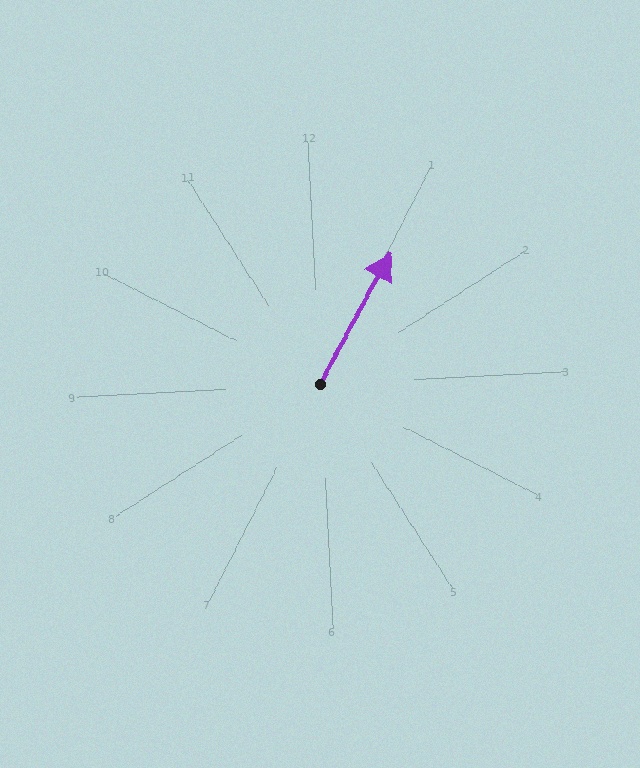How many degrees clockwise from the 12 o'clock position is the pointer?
Approximately 31 degrees.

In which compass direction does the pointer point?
Northeast.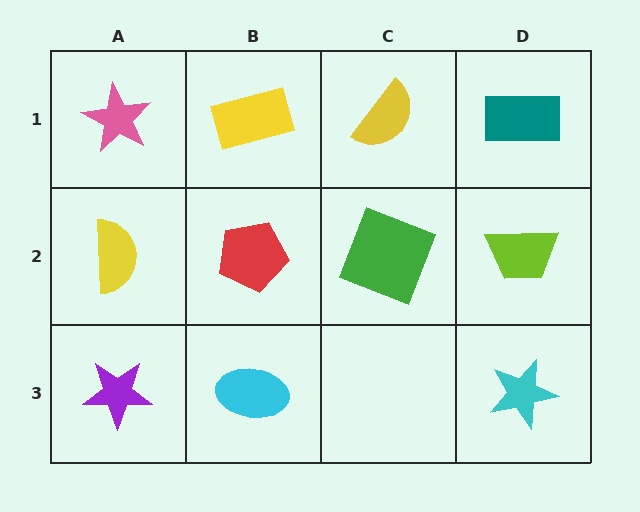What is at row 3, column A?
A purple star.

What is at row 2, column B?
A red pentagon.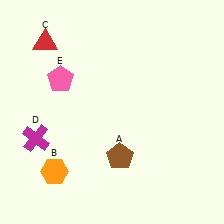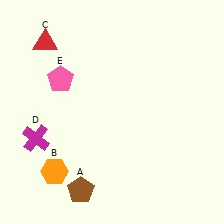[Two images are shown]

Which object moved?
The brown pentagon (A) moved left.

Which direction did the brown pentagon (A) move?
The brown pentagon (A) moved left.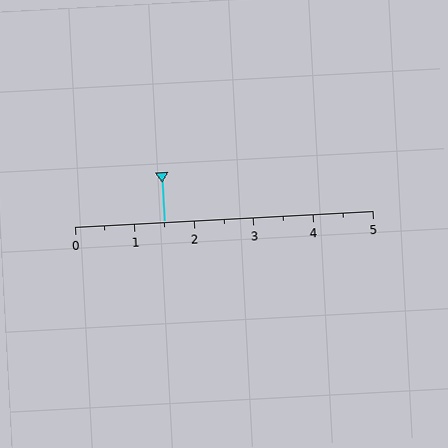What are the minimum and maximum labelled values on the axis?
The axis runs from 0 to 5.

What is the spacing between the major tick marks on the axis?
The major ticks are spaced 1 apart.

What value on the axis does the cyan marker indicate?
The marker indicates approximately 1.5.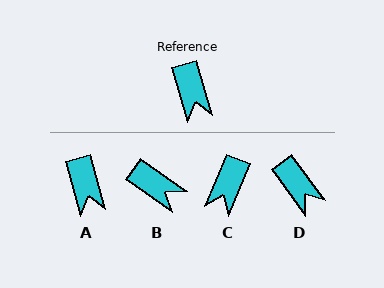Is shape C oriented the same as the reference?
No, it is off by about 38 degrees.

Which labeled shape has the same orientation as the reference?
A.